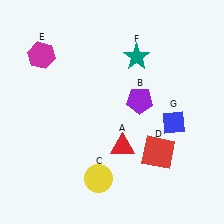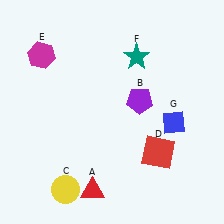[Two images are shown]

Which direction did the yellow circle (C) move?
The yellow circle (C) moved left.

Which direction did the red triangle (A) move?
The red triangle (A) moved down.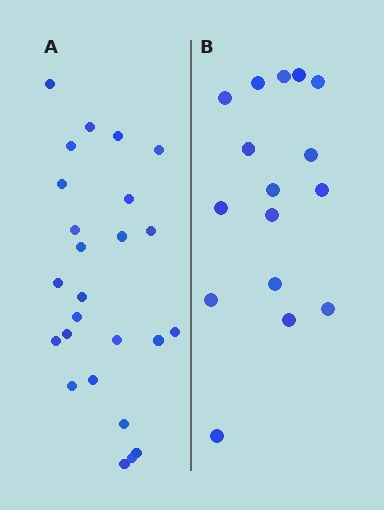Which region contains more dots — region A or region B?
Region A (the left region) has more dots.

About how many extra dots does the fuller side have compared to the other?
Region A has roughly 8 or so more dots than region B.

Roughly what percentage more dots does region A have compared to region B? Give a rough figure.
About 55% more.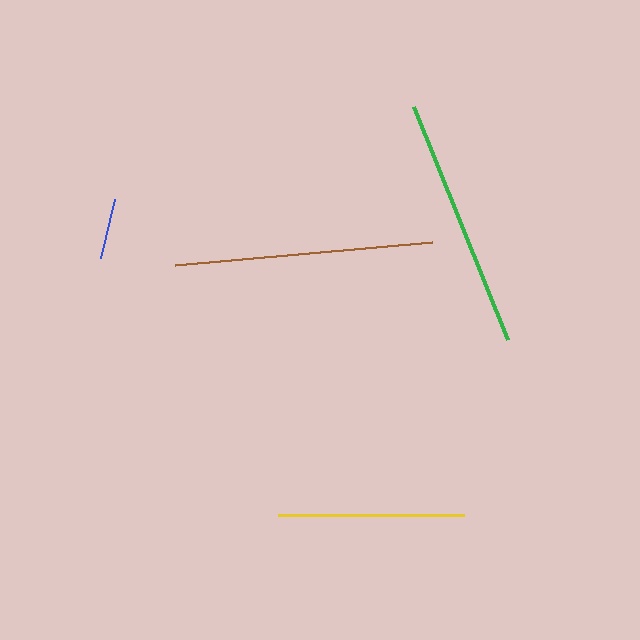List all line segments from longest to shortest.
From longest to shortest: brown, green, yellow, blue.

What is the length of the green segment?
The green segment is approximately 251 pixels long.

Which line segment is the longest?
The brown line is the longest at approximately 258 pixels.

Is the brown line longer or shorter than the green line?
The brown line is longer than the green line.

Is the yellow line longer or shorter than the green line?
The green line is longer than the yellow line.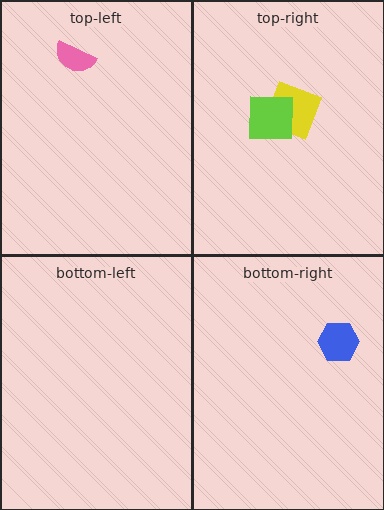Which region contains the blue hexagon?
The bottom-right region.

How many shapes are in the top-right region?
2.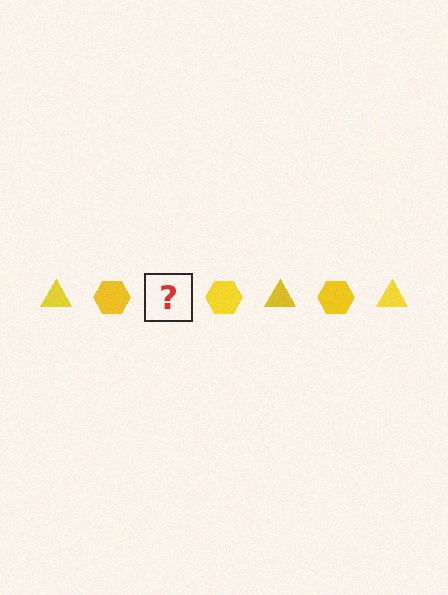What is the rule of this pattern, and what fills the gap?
The rule is that the pattern cycles through triangle, hexagon shapes in yellow. The gap should be filled with a yellow triangle.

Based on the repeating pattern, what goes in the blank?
The blank should be a yellow triangle.